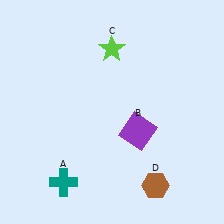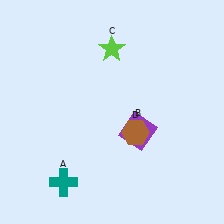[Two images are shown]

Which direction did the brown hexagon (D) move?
The brown hexagon (D) moved up.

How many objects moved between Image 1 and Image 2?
1 object moved between the two images.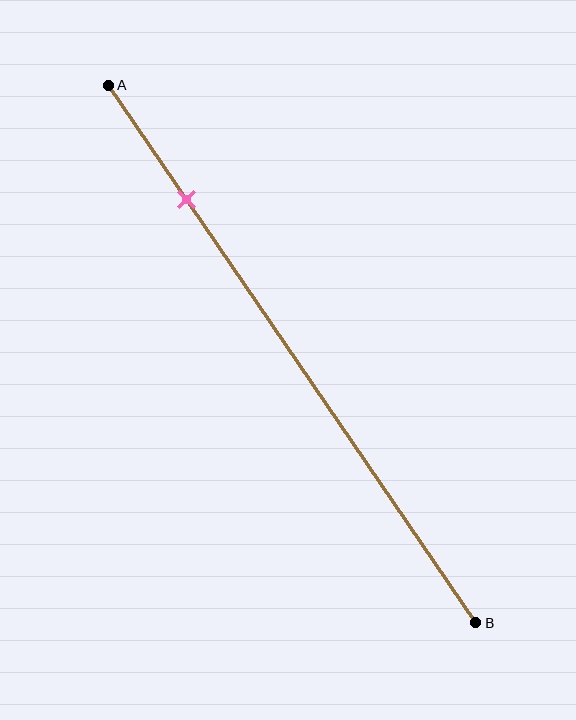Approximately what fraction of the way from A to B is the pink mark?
The pink mark is approximately 20% of the way from A to B.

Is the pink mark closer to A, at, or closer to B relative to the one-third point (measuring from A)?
The pink mark is closer to point A than the one-third point of segment AB.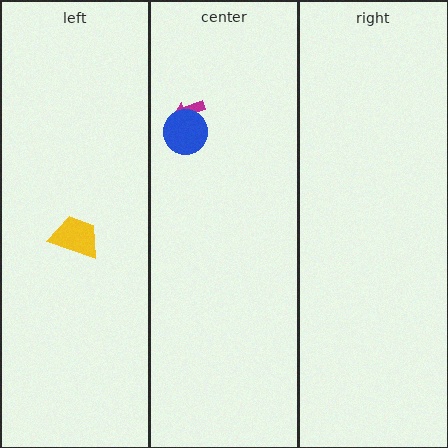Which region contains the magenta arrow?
The center region.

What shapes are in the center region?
The magenta arrow, the blue circle.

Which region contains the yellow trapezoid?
The left region.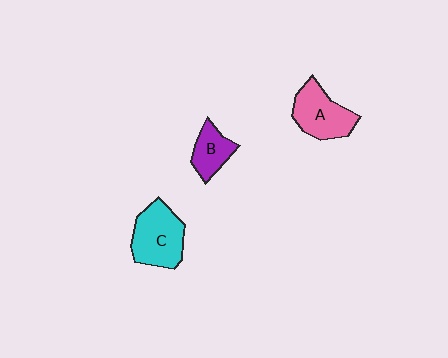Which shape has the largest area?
Shape C (cyan).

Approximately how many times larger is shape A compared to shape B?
Approximately 1.6 times.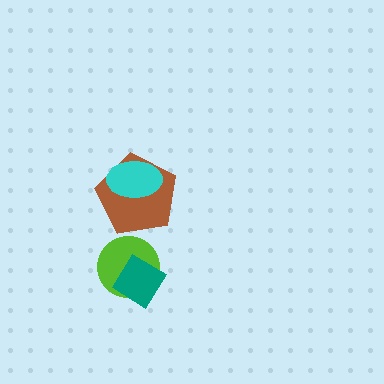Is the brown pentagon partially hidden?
Yes, it is partially covered by another shape.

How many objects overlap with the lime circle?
1 object overlaps with the lime circle.